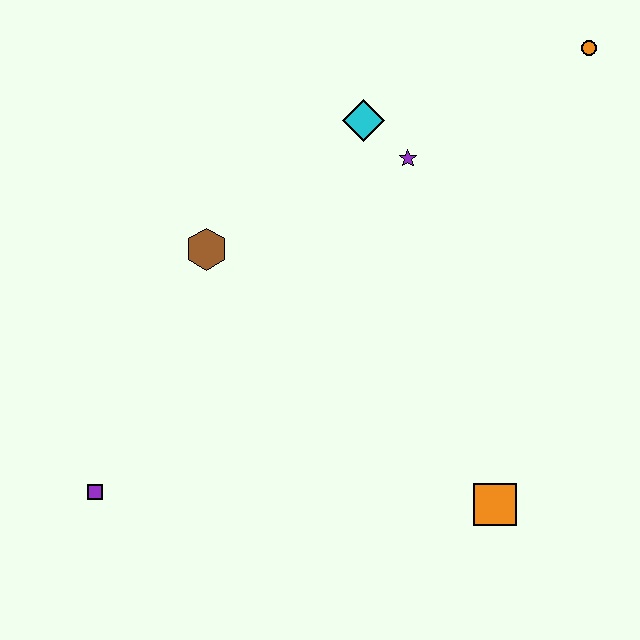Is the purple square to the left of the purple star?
Yes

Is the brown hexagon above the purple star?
No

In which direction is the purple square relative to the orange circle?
The purple square is to the left of the orange circle.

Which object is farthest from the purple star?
The purple square is farthest from the purple star.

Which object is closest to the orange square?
The purple star is closest to the orange square.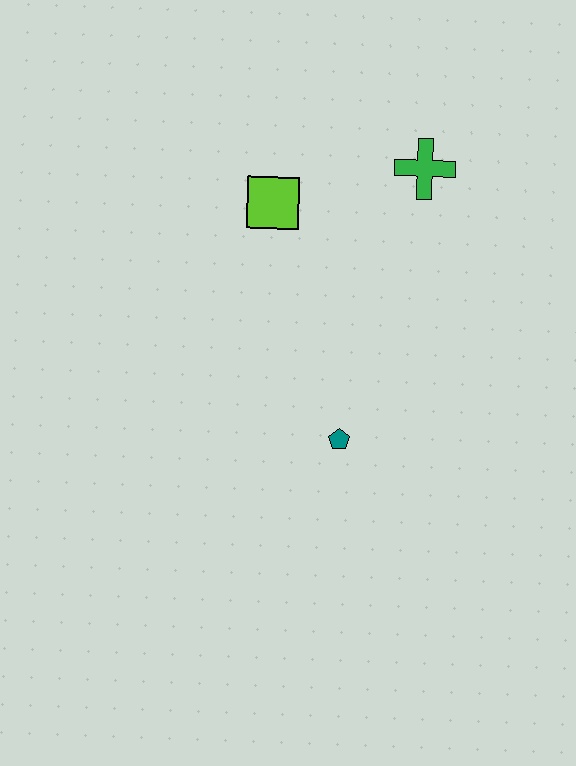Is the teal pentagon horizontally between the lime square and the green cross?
Yes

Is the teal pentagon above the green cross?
No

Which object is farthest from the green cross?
The teal pentagon is farthest from the green cross.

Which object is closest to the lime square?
The green cross is closest to the lime square.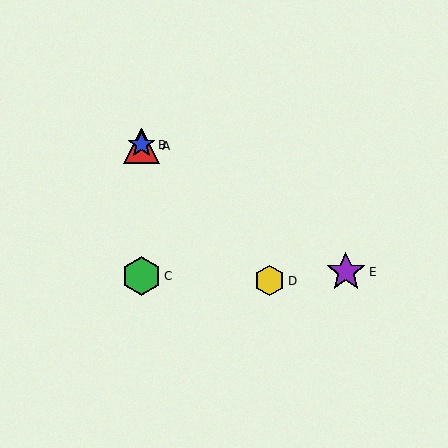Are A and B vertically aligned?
Yes, both are at x≈142.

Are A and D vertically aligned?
No, A is at x≈142 and D is at x≈269.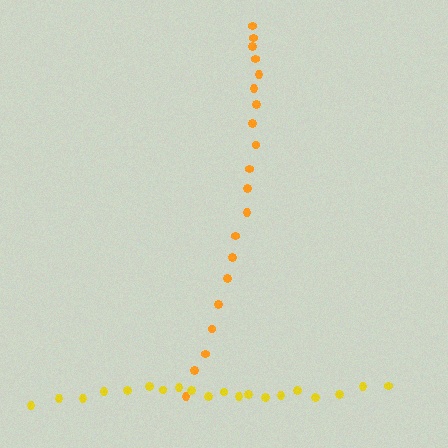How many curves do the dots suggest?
There are 2 distinct paths.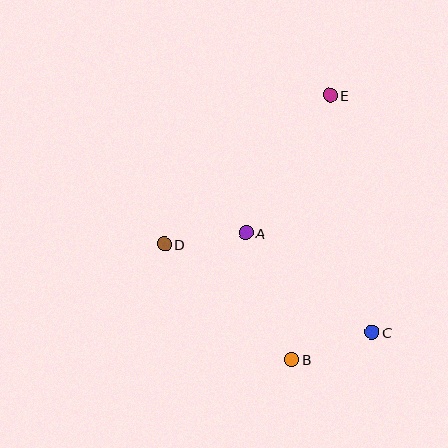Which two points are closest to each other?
Points A and D are closest to each other.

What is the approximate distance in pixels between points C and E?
The distance between C and E is approximately 241 pixels.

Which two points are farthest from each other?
Points B and E are farthest from each other.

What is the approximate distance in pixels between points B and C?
The distance between B and C is approximately 85 pixels.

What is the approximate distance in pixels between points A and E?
The distance between A and E is approximately 161 pixels.